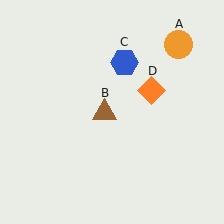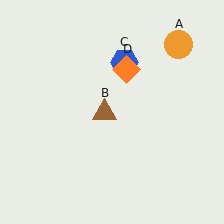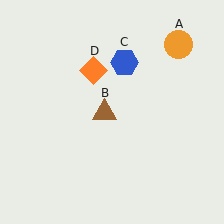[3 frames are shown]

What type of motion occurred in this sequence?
The orange diamond (object D) rotated counterclockwise around the center of the scene.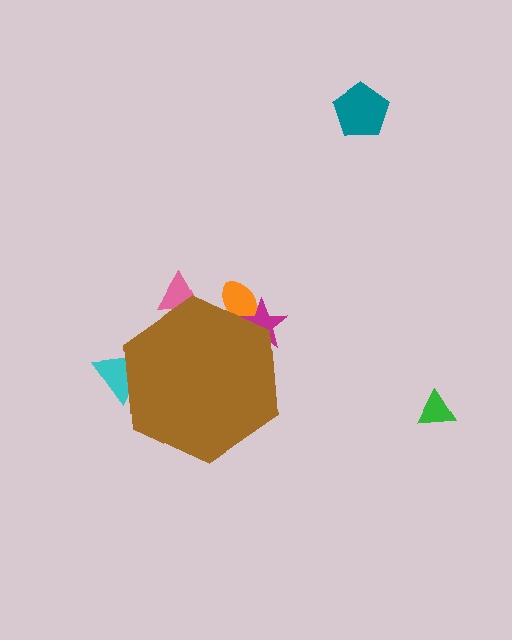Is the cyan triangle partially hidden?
Yes, the cyan triangle is partially hidden behind the brown hexagon.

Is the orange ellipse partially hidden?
Yes, the orange ellipse is partially hidden behind the brown hexagon.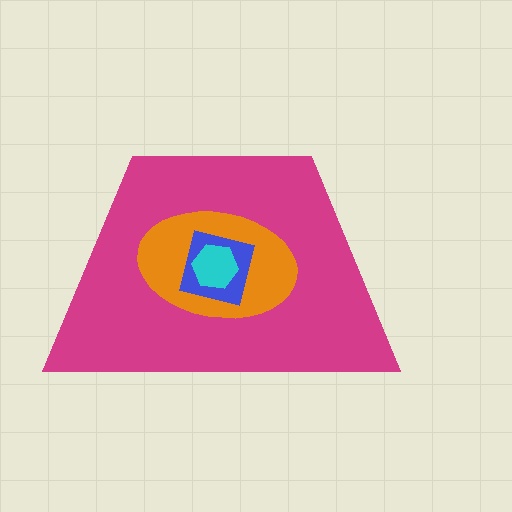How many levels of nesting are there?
4.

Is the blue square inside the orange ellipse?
Yes.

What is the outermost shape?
The magenta trapezoid.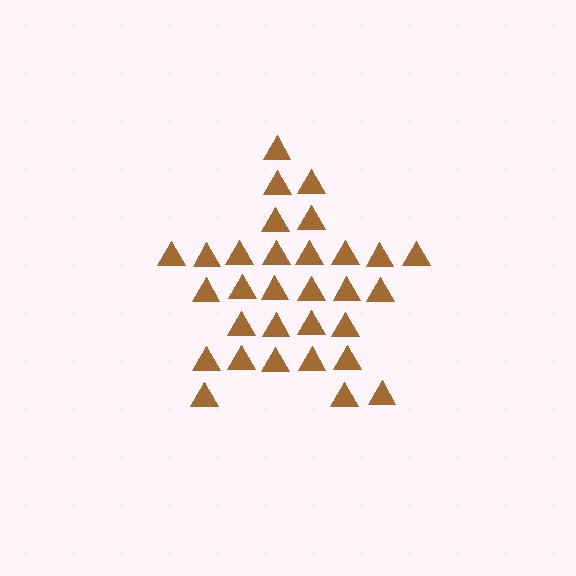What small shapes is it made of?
It is made of small triangles.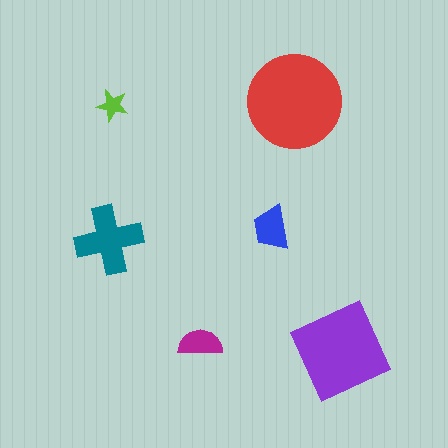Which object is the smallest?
The lime star.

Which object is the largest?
The red circle.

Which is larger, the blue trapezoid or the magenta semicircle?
The blue trapezoid.